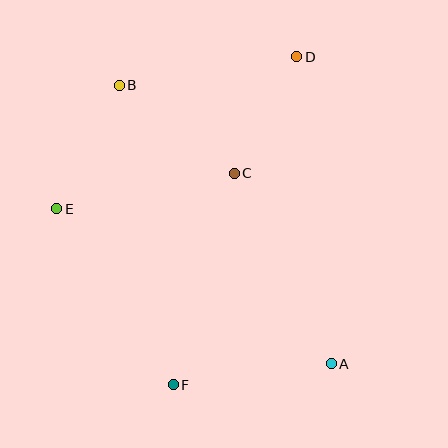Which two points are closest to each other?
Points C and D are closest to each other.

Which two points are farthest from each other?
Points D and F are farthest from each other.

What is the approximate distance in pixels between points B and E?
The distance between B and E is approximately 139 pixels.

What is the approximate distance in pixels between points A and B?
The distance between A and B is approximately 350 pixels.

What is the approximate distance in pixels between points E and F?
The distance between E and F is approximately 211 pixels.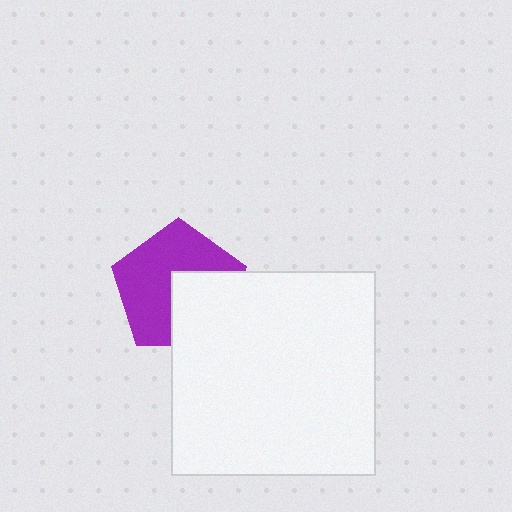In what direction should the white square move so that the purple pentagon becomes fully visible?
The white square should move toward the lower-right. That is the shortest direction to clear the overlap and leave the purple pentagon fully visible.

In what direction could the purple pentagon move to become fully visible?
The purple pentagon could move toward the upper-left. That would shift it out from behind the white square entirely.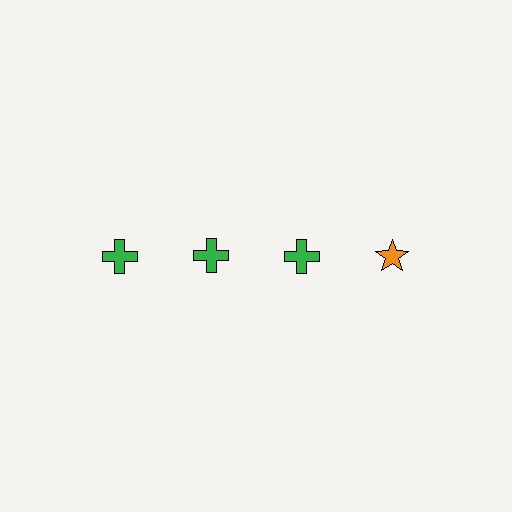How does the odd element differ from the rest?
It differs in both color (orange instead of green) and shape (star instead of cross).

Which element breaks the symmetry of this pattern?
The orange star in the top row, second from right column breaks the symmetry. All other shapes are green crosses.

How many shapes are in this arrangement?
There are 4 shapes arranged in a grid pattern.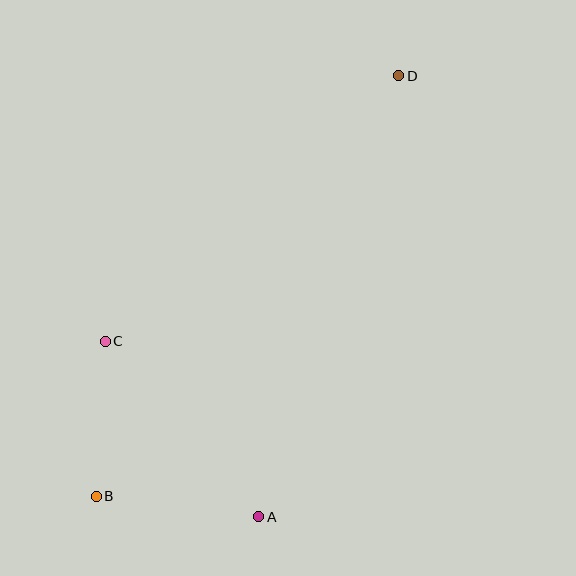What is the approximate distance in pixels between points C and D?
The distance between C and D is approximately 396 pixels.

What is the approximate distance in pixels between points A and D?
The distance between A and D is approximately 463 pixels.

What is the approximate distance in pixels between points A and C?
The distance between A and C is approximately 233 pixels.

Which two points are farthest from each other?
Points B and D are farthest from each other.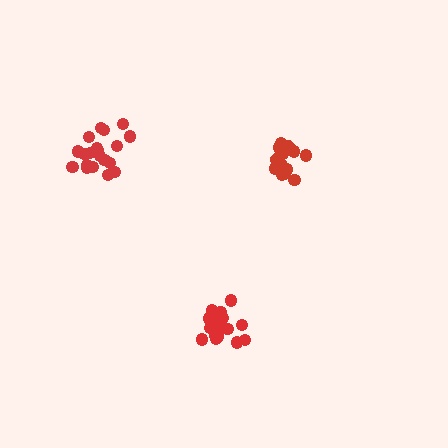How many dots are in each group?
Group 1: 20 dots, Group 2: 20 dots, Group 3: 18 dots (58 total).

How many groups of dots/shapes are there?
There are 3 groups.